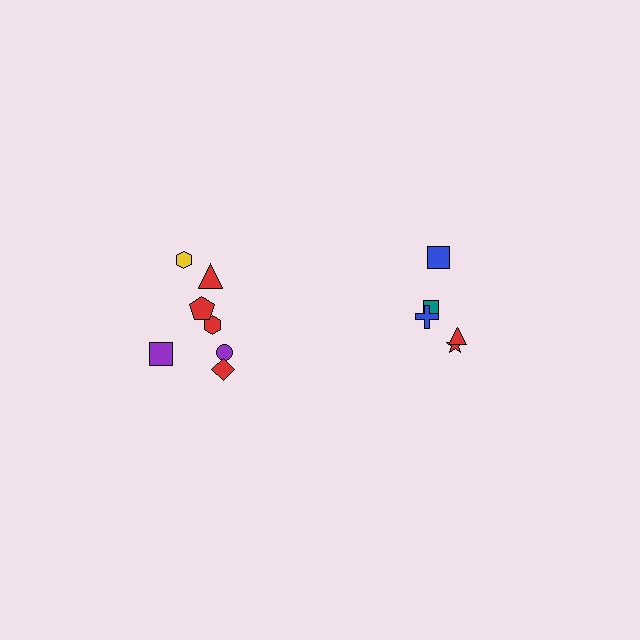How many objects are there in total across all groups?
There are 12 objects.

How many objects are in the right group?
There are 5 objects.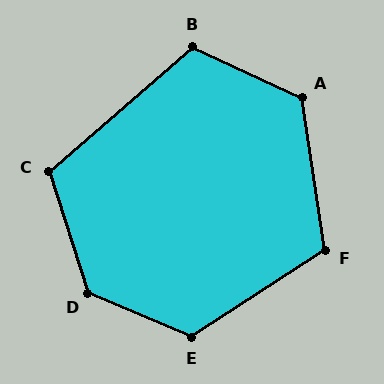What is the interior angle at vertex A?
Approximately 123 degrees (obtuse).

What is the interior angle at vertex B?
Approximately 114 degrees (obtuse).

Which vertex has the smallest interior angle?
C, at approximately 113 degrees.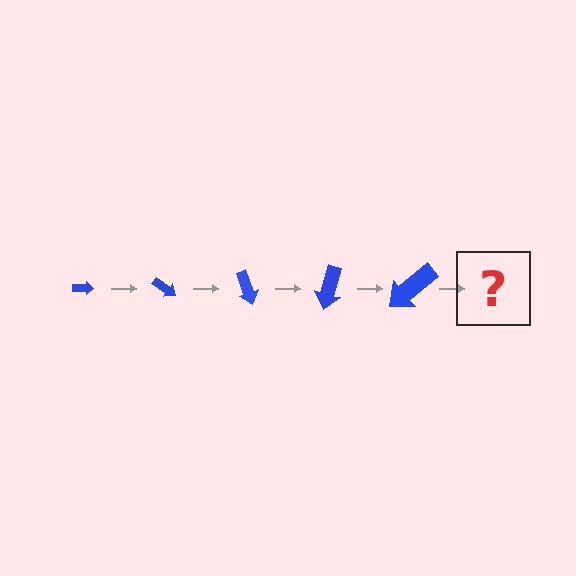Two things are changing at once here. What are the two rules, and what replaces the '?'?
The two rules are that the arrow grows larger each step and it rotates 35 degrees each step. The '?' should be an arrow, larger than the previous one and rotated 175 degrees from the start.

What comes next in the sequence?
The next element should be an arrow, larger than the previous one and rotated 175 degrees from the start.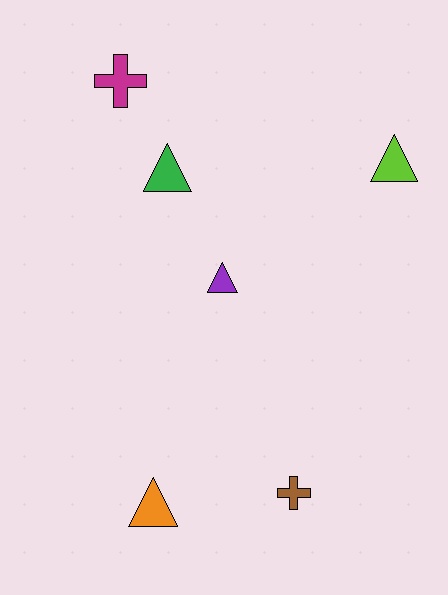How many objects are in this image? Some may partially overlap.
There are 6 objects.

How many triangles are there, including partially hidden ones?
There are 4 triangles.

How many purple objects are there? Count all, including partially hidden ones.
There is 1 purple object.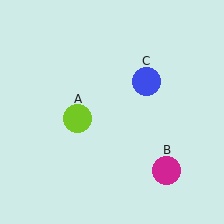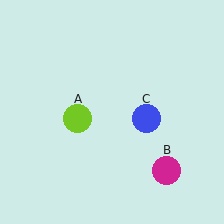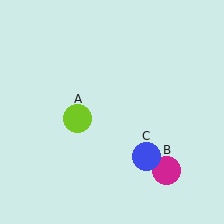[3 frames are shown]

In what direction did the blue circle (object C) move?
The blue circle (object C) moved down.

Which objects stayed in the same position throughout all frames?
Lime circle (object A) and magenta circle (object B) remained stationary.